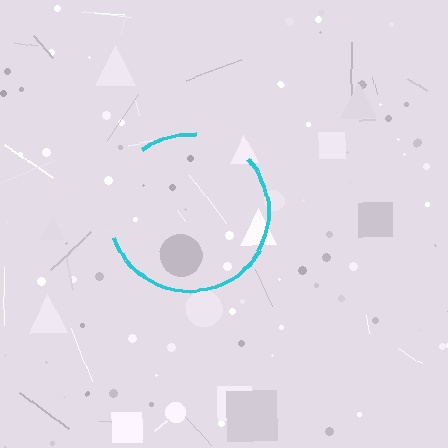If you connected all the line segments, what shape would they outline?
They would outline a circle.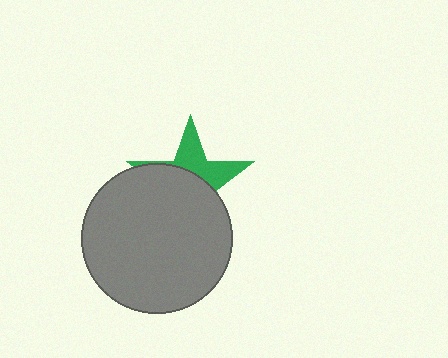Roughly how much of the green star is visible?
A small part of it is visible (roughly 38%).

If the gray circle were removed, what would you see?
You would see the complete green star.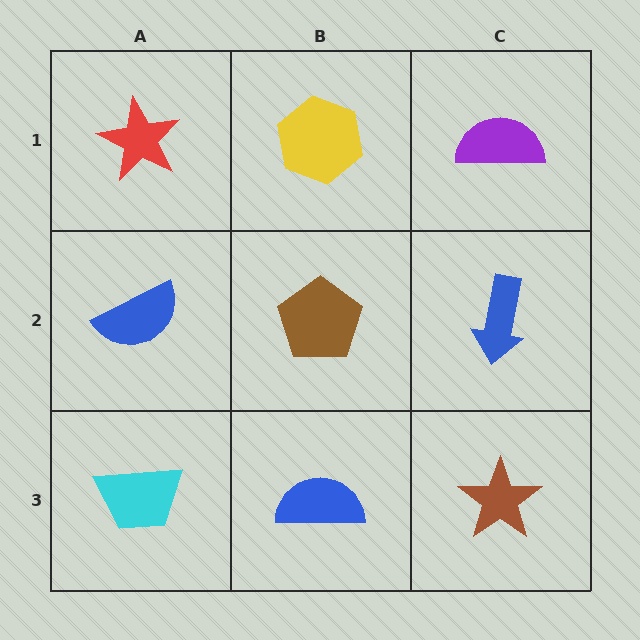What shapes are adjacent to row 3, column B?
A brown pentagon (row 2, column B), a cyan trapezoid (row 3, column A), a brown star (row 3, column C).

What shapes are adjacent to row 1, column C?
A blue arrow (row 2, column C), a yellow hexagon (row 1, column B).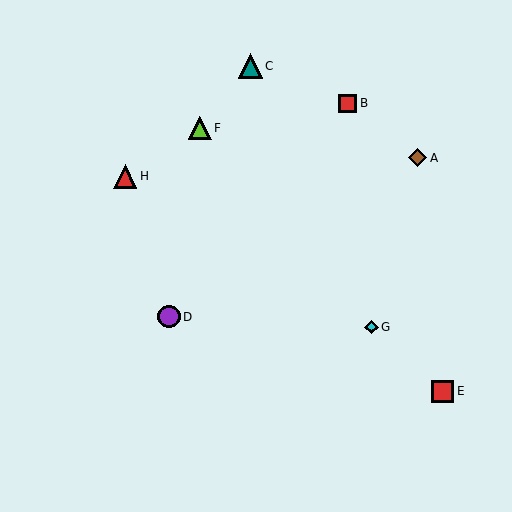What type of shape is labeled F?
Shape F is a lime triangle.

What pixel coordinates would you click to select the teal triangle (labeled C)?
Click at (250, 66) to select the teal triangle C.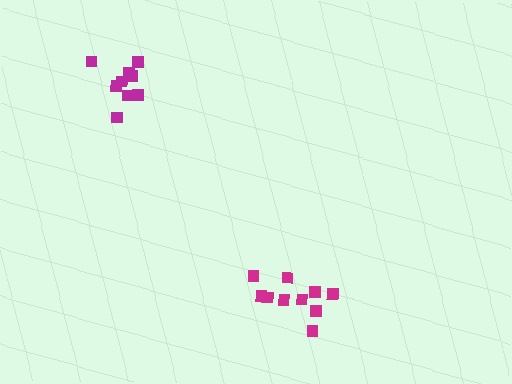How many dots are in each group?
Group 1: 10 dots, Group 2: 9 dots (19 total).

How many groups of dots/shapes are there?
There are 2 groups.